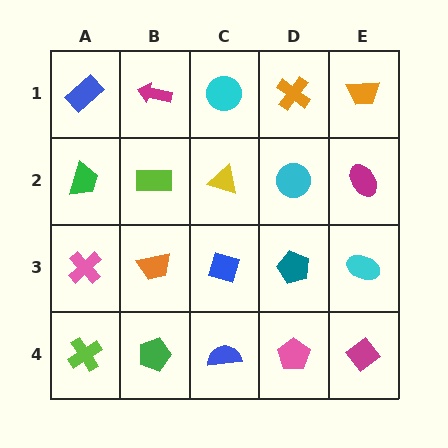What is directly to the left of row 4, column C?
A green pentagon.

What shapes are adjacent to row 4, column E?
A cyan ellipse (row 3, column E), a pink pentagon (row 4, column D).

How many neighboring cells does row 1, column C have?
3.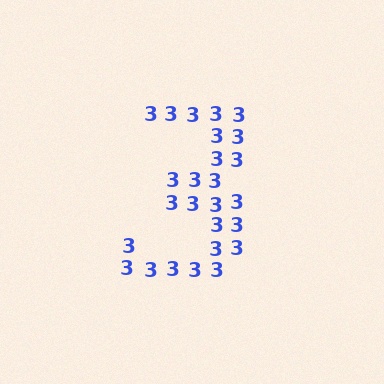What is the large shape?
The large shape is the digit 3.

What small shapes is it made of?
It is made of small digit 3's.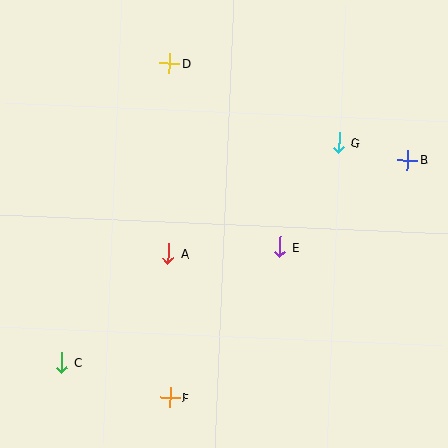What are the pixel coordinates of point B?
Point B is at (408, 160).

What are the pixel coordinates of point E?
Point E is at (280, 247).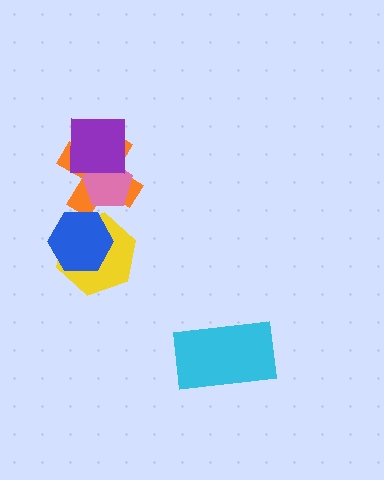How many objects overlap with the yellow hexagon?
1 object overlaps with the yellow hexagon.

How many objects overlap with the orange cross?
2 objects overlap with the orange cross.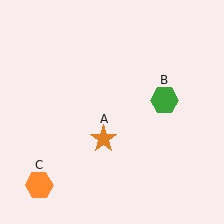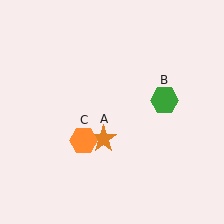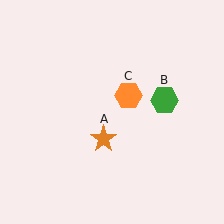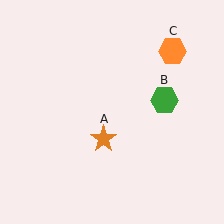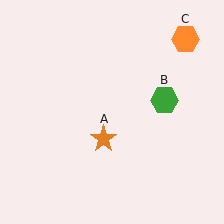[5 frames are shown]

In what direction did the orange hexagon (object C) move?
The orange hexagon (object C) moved up and to the right.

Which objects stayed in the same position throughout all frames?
Orange star (object A) and green hexagon (object B) remained stationary.